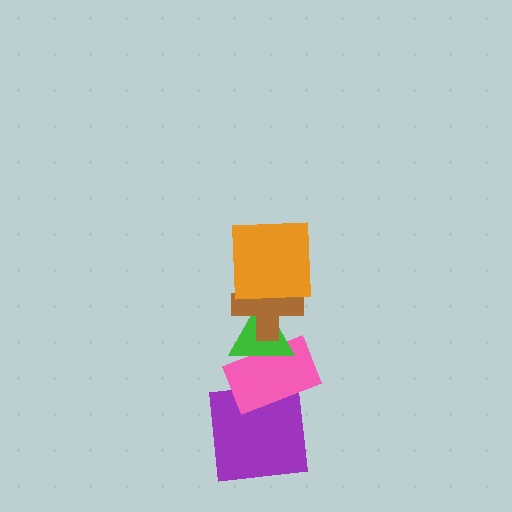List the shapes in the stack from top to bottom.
From top to bottom: the orange square, the brown cross, the green triangle, the pink rectangle, the purple square.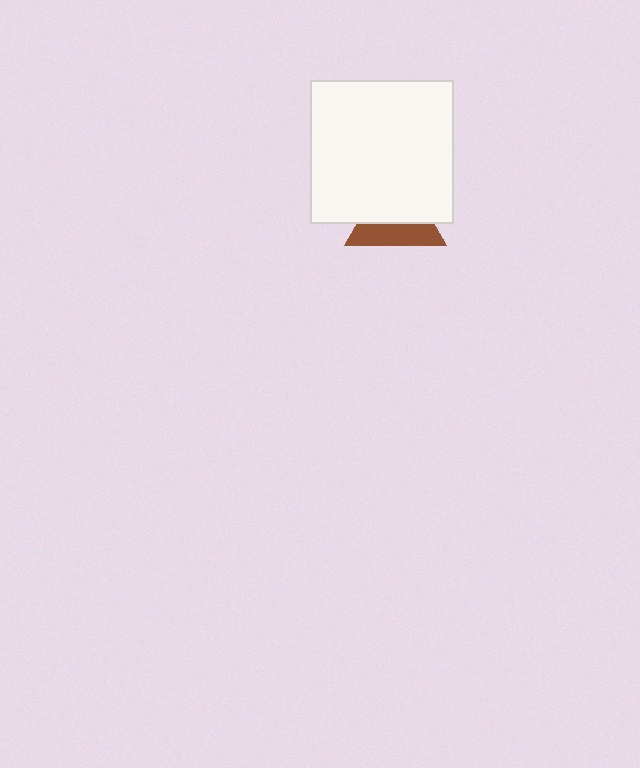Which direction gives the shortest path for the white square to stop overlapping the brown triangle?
Moving up gives the shortest separation.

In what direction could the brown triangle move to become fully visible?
The brown triangle could move down. That would shift it out from behind the white square entirely.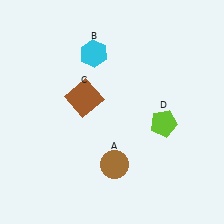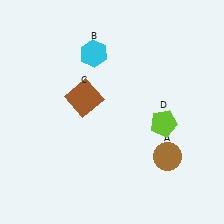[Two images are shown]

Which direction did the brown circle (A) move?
The brown circle (A) moved right.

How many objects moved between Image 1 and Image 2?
1 object moved between the two images.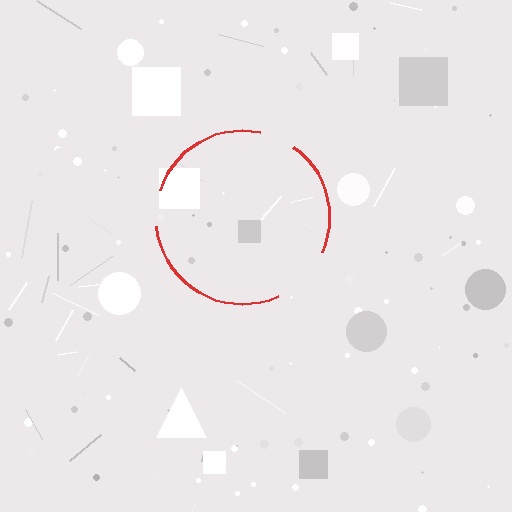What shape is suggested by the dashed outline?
The dashed outline suggests a circle.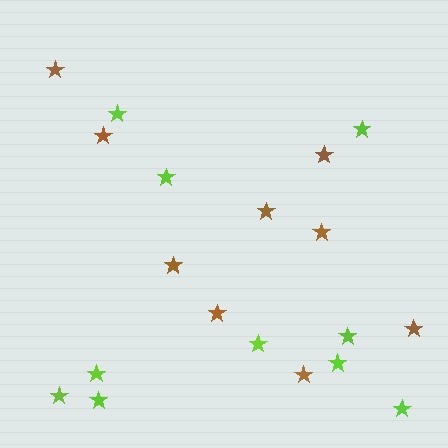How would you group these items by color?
There are 2 groups: one group of lime stars (10) and one group of brown stars (9).